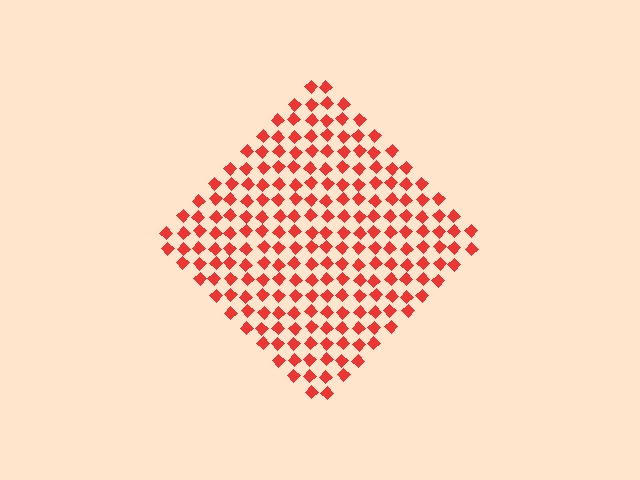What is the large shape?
The large shape is a diamond.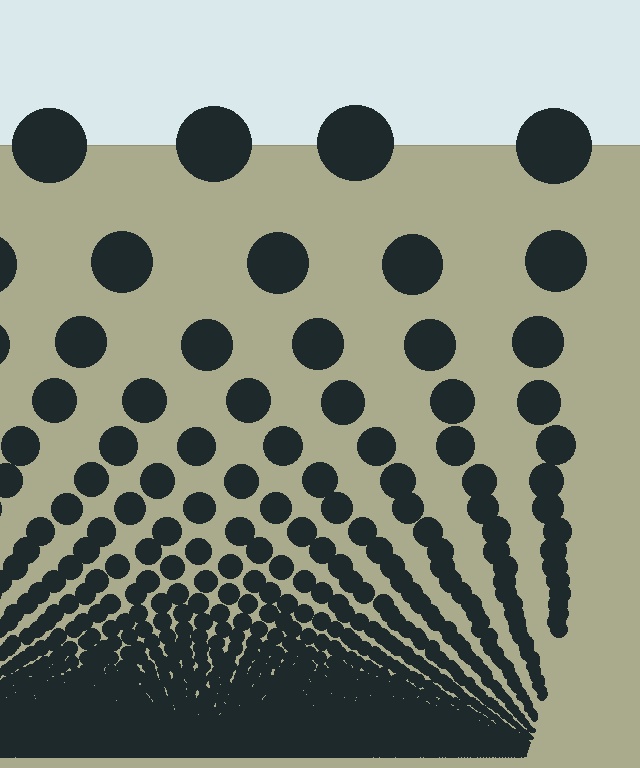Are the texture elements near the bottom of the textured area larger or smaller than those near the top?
Smaller. The gradient is inverted — elements near the bottom are smaller and denser.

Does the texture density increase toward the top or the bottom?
Density increases toward the bottom.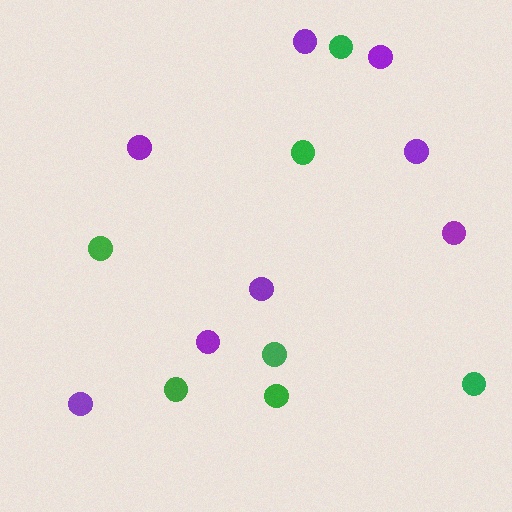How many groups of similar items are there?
There are 2 groups: one group of green circles (7) and one group of purple circles (8).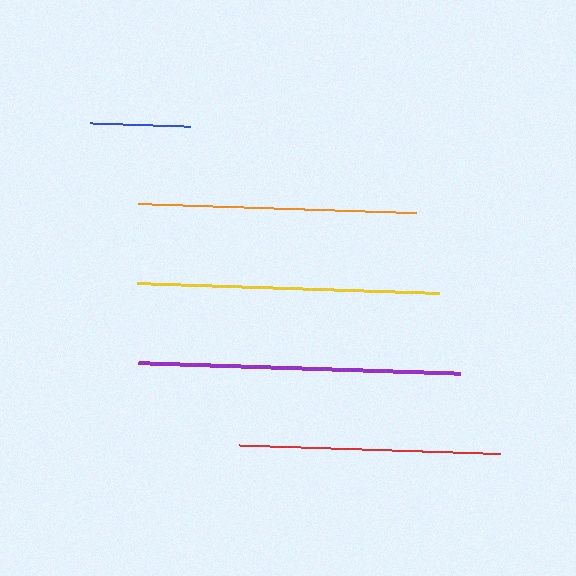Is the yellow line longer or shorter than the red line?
The yellow line is longer than the red line.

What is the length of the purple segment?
The purple segment is approximately 322 pixels long.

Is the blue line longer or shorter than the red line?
The red line is longer than the blue line.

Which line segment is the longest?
The purple line is the longest at approximately 322 pixels.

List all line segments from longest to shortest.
From longest to shortest: purple, yellow, orange, red, blue.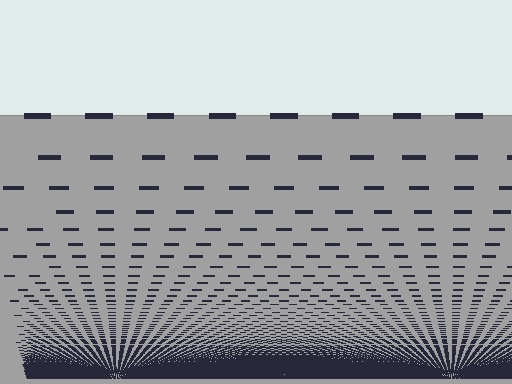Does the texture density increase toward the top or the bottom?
Density increases toward the bottom.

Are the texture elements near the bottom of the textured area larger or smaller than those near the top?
Smaller. The gradient is inverted — elements near the bottom are smaller and denser.